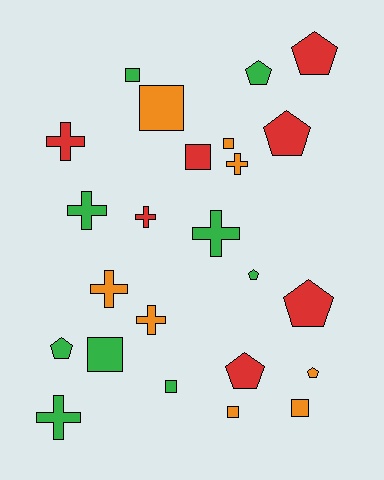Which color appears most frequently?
Green, with 9 objects.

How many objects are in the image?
There are 24 objects.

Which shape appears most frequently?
Square, with 8 objects.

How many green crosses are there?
There are 3 green crosses.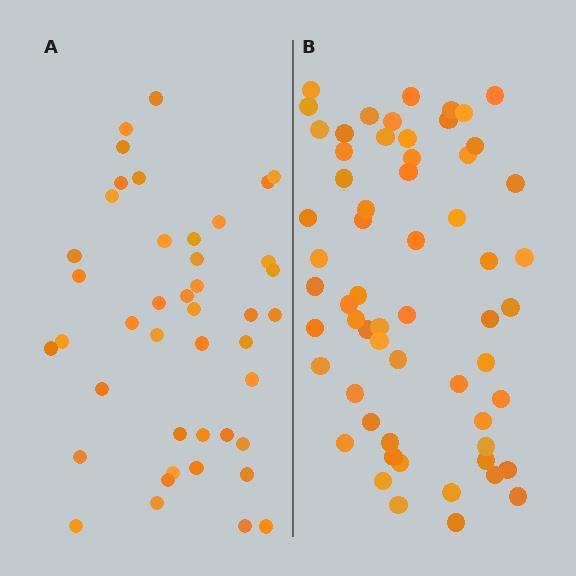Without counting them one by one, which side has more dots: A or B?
Region B (the right region) has more dots.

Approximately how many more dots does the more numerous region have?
Region B has approximately 15 more dots than region A.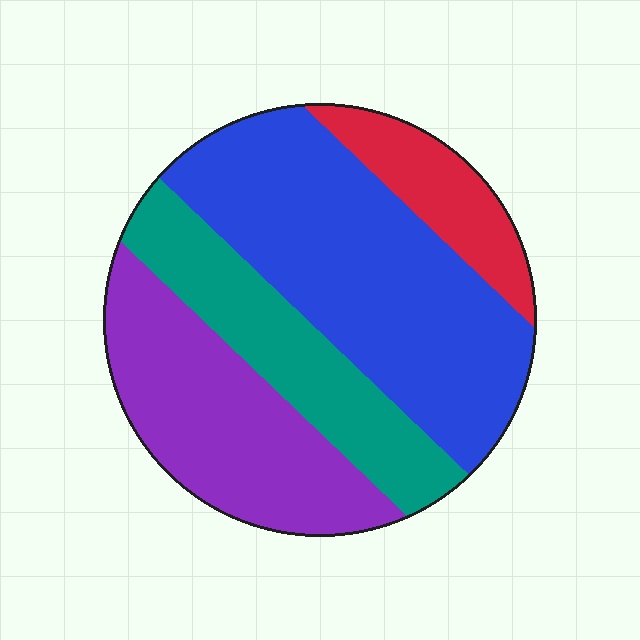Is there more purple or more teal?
Purple.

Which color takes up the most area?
Blue, at roughly 40%.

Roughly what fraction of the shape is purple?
Purple takes up about one quarter (1/4) of the shape.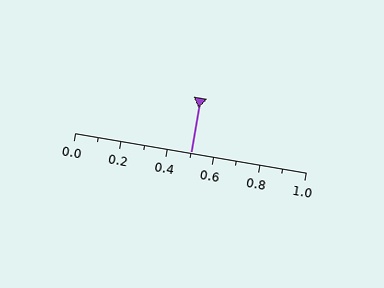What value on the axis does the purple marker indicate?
The marker indicates approximately 0.5.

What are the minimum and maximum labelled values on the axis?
The axis runs from 0.0 to 1.0.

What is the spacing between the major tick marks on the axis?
The major ticks are spaced 0.2 apart.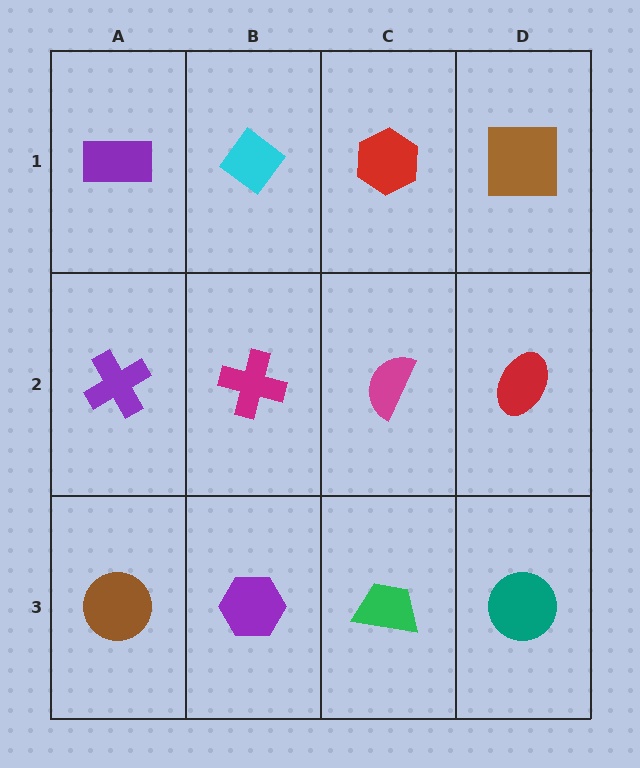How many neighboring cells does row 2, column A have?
3.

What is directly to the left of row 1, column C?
A cyan diamond.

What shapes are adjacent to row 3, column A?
A purple cross (row 2, column A), a purple hexagon (row 3, column B).